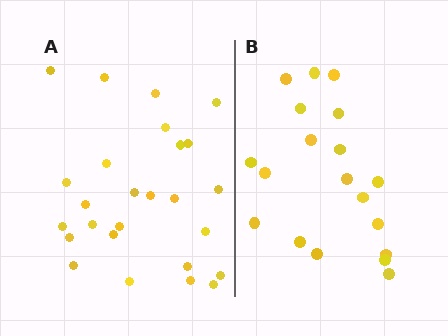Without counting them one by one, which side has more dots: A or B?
Region A (the left region) has more dots.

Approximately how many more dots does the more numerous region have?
Region A has roughly 8 or so more dots than region B.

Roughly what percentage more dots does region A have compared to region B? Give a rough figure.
About 35% more.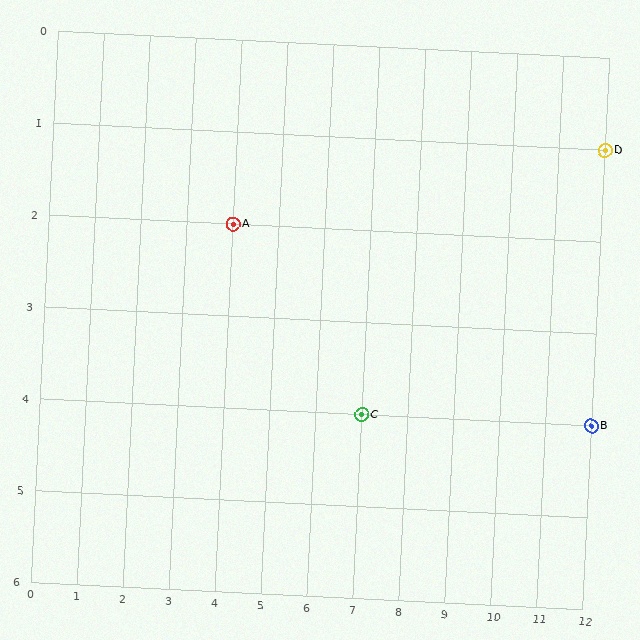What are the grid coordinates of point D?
Point D is at grid coordinates (12, 1).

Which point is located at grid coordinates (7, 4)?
Point C is at (7, 4).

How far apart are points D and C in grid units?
Points D and C are 5 columns and 3 rows apart (about 5.8 grid units diagonally).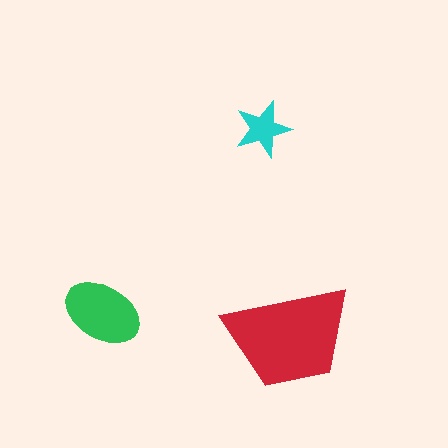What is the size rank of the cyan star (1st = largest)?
3rd.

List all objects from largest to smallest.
The red trapezoid, the green ellipse, the cyan star.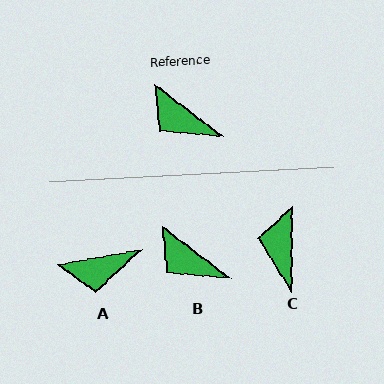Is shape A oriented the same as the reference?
No, it is off by about 48 degrees.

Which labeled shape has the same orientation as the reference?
B.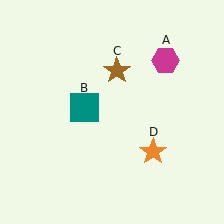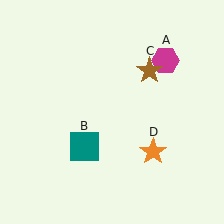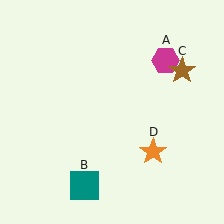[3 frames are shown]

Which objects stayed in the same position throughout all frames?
Magenta hexagon (object A) and orange star (object D) remained stationary.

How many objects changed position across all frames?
2 objects changed position: teal square (object B), brown star (object C).